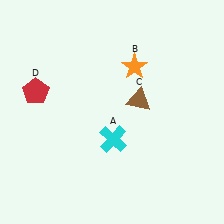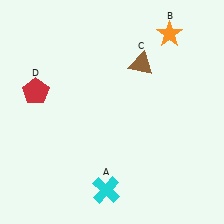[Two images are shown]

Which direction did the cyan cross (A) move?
The cyan cross (A) moved down.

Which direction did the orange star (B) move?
The orange star (B) moved right.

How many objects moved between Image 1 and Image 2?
3 objects moved between the two images.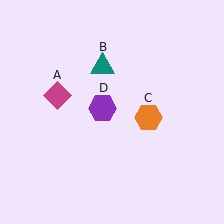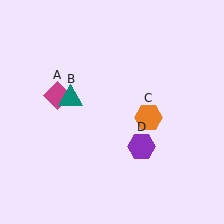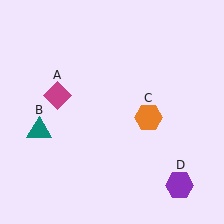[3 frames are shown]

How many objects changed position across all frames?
2 objects changed position: teal triangle (object B), purple hexagon (object D).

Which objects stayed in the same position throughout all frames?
Magenta diamond (object A) and orange hexagon (object C) remained stationary.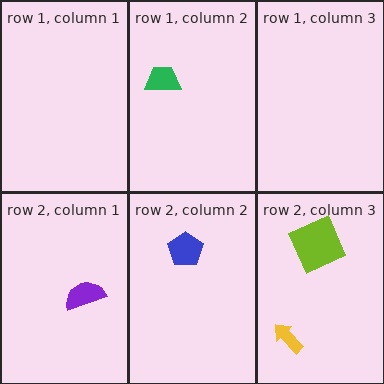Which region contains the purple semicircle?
The row 2, column 1 region.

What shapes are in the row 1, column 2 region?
The green trapezoid.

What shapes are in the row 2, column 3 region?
The lime square, the yellow arrow.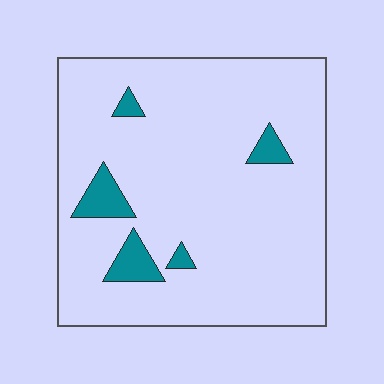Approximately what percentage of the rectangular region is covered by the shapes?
Approximately 10%.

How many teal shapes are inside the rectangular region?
5.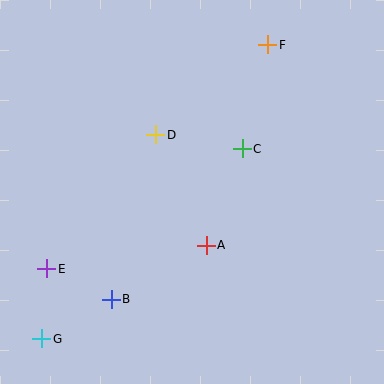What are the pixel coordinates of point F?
Point F is at (268, 45).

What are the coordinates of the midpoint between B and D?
The midpoint between B and D is at (133, 217).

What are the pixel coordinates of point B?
Point B is at (111, 299).